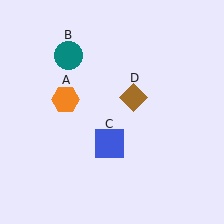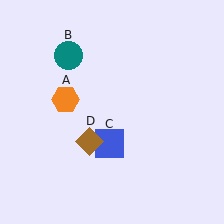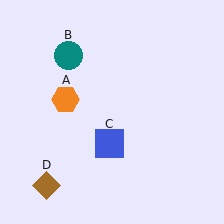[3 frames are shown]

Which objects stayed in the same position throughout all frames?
Orange hexagon (object A) and teal circle (object B) and blue square (object C) remained stationary.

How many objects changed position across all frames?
1 object changed position: brown diamond (object D).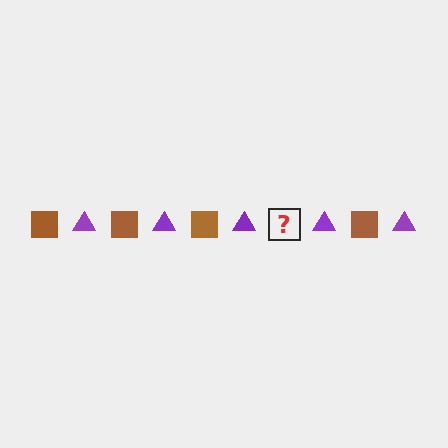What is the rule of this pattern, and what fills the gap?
The rule is that the pattern alternates between brown square and purple triangle. The gap should be filled with a brown square.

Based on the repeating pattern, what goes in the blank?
The blank should be a brown square.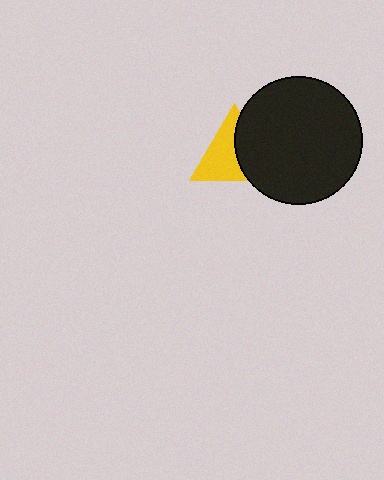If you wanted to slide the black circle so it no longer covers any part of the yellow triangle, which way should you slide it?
Slide it right — that is the most direct way to separate the two shapes.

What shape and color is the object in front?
The object in front is a black circle.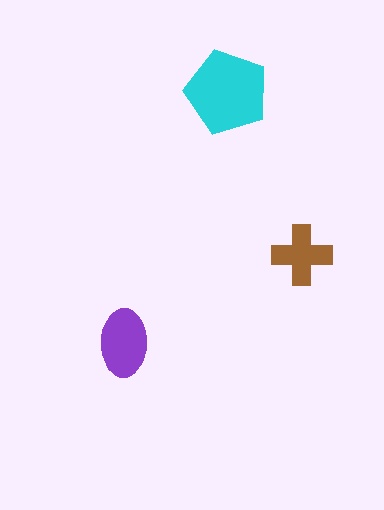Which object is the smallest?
The brown cross.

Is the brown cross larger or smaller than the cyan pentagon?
Smaller.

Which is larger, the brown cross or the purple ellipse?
The purple ellipse.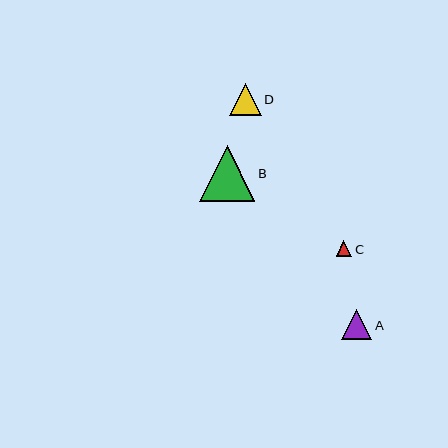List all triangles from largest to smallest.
From largest to smallest: B, D, A, C.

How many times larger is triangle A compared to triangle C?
Triangle A is approximately 2.0 times the size of triangle C.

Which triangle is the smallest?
Triangle C is the smallest with a size of approximately 15 pixels.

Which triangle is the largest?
Triangle B is the largest with a size of approximately 56 pixels.